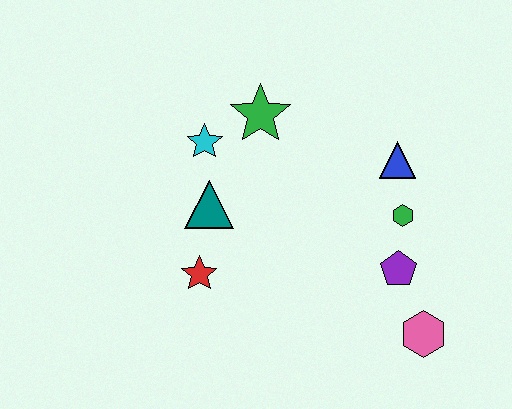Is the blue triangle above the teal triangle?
Yes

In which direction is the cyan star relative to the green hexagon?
The cyan star is to the left of the green hexagon.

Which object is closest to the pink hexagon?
The purple pentagon is closest to the pink hexagon.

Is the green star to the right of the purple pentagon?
No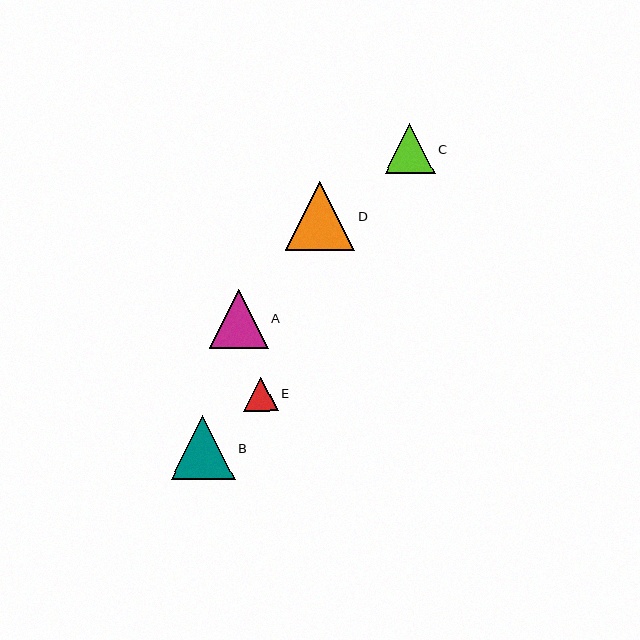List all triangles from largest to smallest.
From largest to smallest: D, B, A, C, E.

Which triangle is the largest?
Triangle D is the largest with a size of approximately 70 pixels.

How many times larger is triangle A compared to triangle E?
Triangle A is approximately 1.7 times the size of triangle E.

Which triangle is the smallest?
Triangle E is the smallest with a size of approximately 34 pixels.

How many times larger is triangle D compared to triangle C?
Triangle D is approximately 1.4 times the size of triangle C.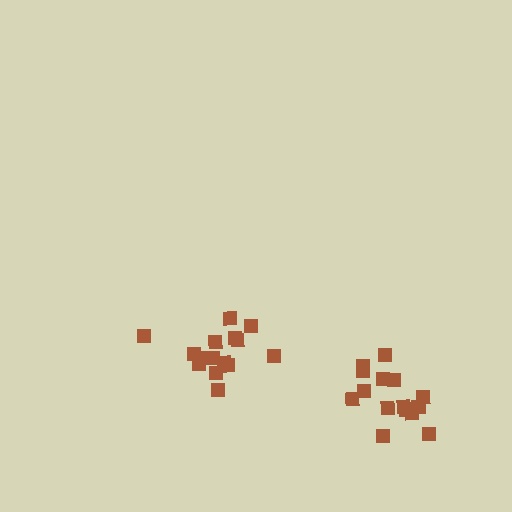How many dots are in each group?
Group 1: 15 dots, Group 2: 15 dots (30 total).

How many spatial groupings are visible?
There are 2 spatial groupings.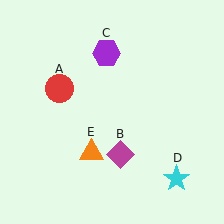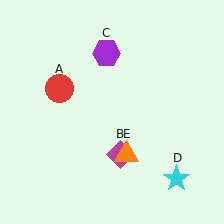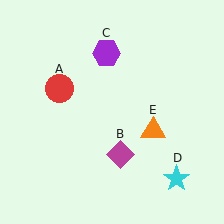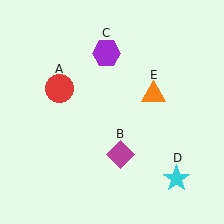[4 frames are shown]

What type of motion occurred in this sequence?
The orange triangle (object E) rotated counterclockwise around the center of the scene.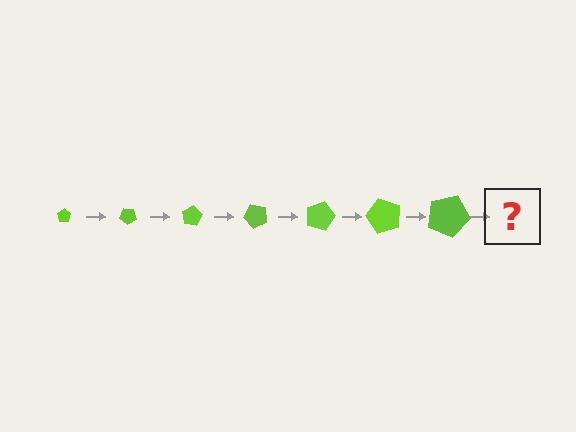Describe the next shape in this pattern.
It should be a pentagon, larger than the previous one and rotated 280 degrees from the start.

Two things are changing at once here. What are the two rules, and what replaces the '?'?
The two rules are that the pentagon grows larger each step and it rotates 40 degrees each step. The '?' should be a pentagon, larger than the previous one and rotated 280 degrees from the start.